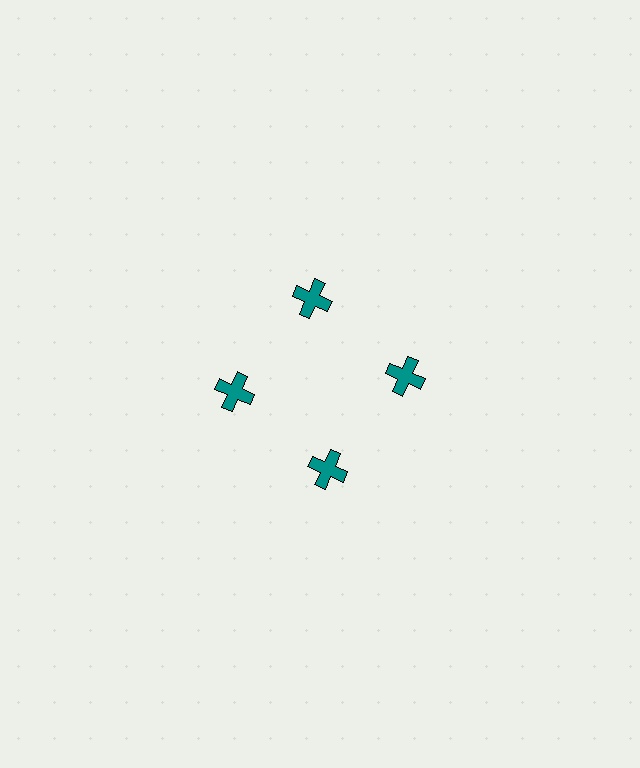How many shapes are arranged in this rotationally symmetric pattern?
There are 4 shapes, arranged in 4 groups of 1.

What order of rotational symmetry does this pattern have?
This pattern has 4-fold rotational symmetry.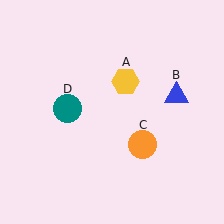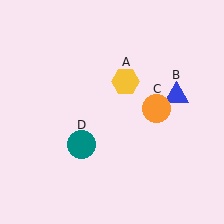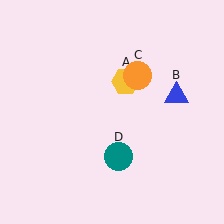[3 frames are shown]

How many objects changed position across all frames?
2 objects changed position: orange circle (object C), teal circle (object D).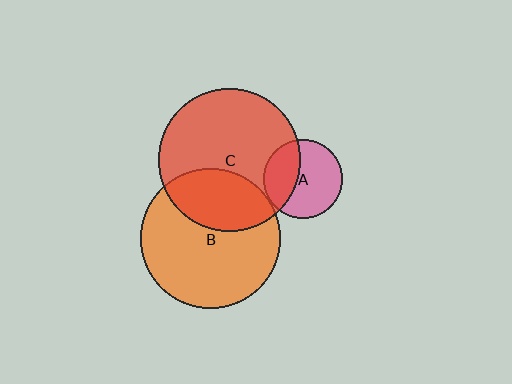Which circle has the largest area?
Circle C (red).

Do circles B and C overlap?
Yes.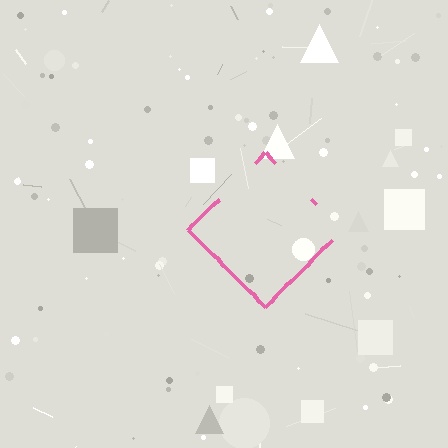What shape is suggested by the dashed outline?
The dashed outline suggests a diamond.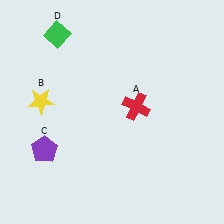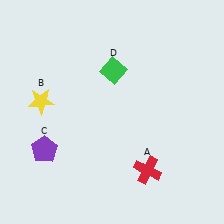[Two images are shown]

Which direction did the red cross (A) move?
The red cross (A) moved down.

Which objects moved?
The objects that moved are: the red cross (A), the green diamond (D).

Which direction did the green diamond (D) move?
The green diamond (D) moved right.